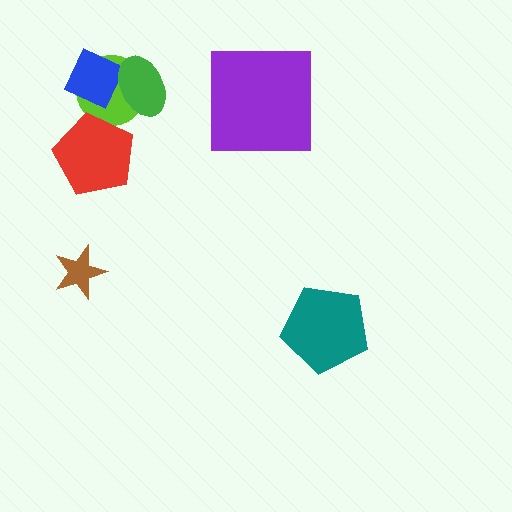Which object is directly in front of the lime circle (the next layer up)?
The blue diamond is directly in front of the lime circle.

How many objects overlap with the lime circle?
3 objects overlap with the lime circle.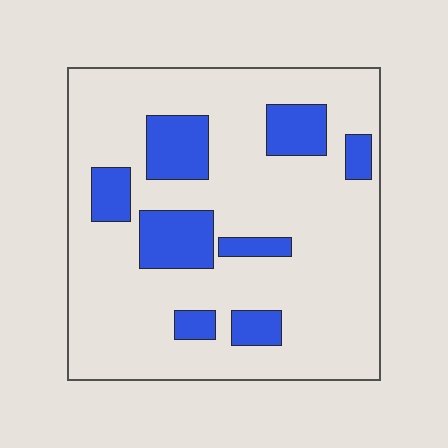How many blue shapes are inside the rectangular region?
8.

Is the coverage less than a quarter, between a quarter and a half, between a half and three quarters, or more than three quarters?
Less than a quarter.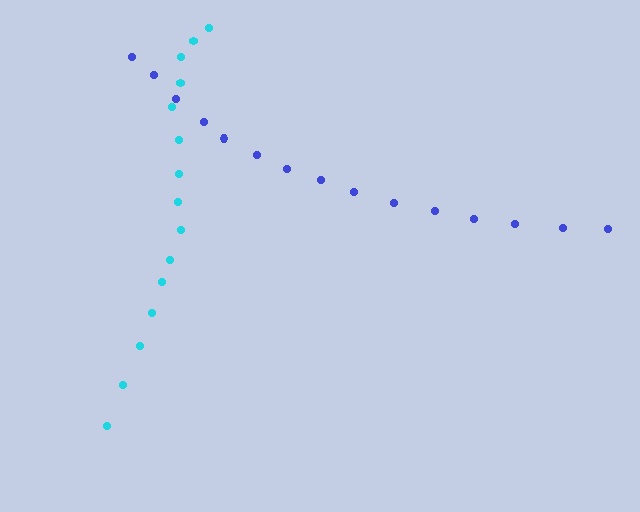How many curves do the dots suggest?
There are 2 distinct paths.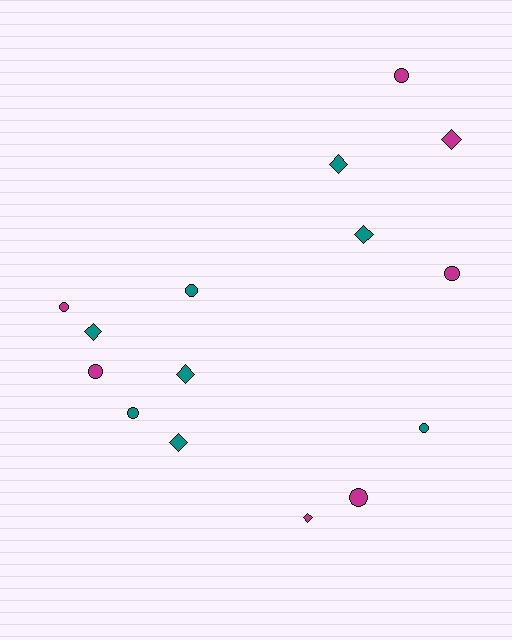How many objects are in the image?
There are 15 objects.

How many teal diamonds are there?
There are 5 teal diamonds.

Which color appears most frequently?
Teal, with 8 objects.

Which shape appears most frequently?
Circle, with 8 objects.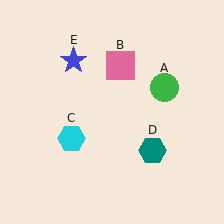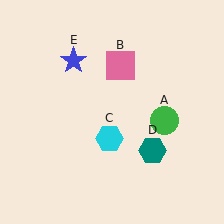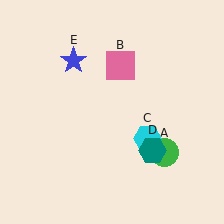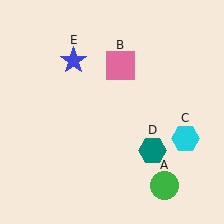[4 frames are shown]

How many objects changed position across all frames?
2 objects changed position: green circle (object A), cyan hexagon (object C).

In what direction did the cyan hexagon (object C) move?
The cyan hexagon (object C) moved right.